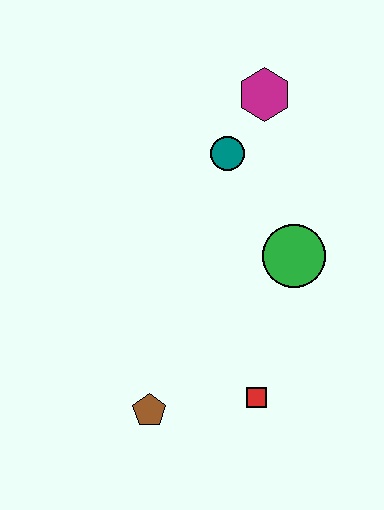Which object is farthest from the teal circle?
The brown pentagon is farthest from the teal circle.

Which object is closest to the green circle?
The teal circle is closest to the green circle.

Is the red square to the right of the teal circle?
Yes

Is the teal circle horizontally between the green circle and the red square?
No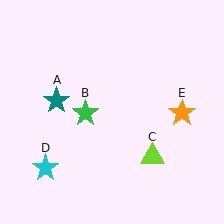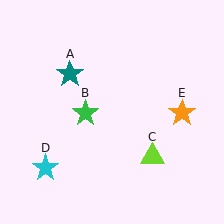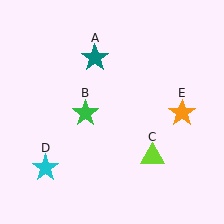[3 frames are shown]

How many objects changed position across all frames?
1 object changed position: teal star (object A).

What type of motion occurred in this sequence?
The teal star (object A) rotated clockwise around the center of the scene.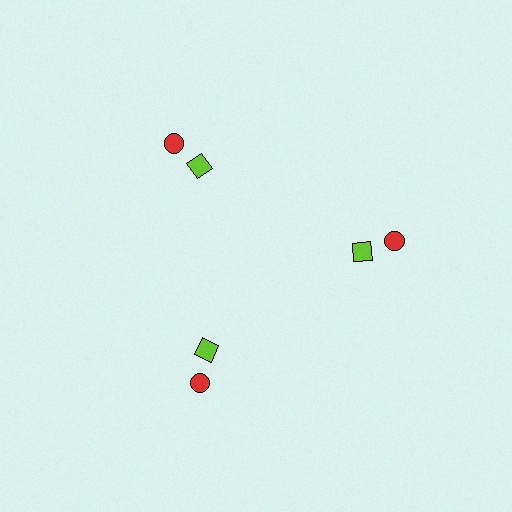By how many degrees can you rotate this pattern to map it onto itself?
The pattern maps onto itself every 120 degrees of rotation.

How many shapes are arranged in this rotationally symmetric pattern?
There are 6 shapes, arranged in 3 groups of 2.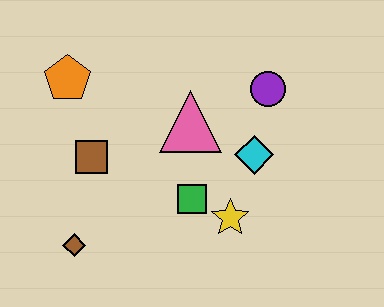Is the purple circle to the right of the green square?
Yes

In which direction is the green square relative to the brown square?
The green square is to the right of the brown square.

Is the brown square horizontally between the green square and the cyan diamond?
No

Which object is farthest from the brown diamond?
The purple circle is farthest from the brown diamond.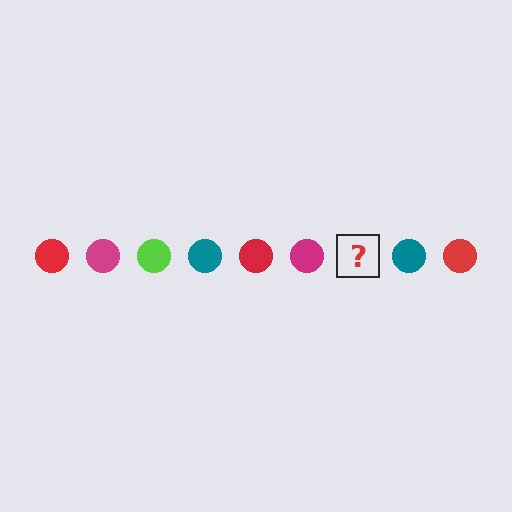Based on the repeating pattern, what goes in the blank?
The blank should be a lime circle.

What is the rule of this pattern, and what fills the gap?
The rule is that the pattern cycles through red, magenta, lime, teal circles. The gap should be filled with a lime circle.